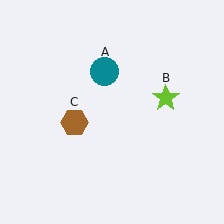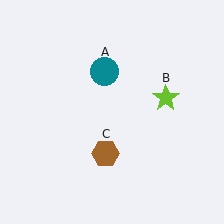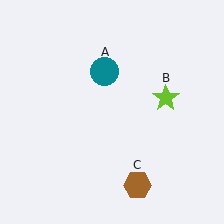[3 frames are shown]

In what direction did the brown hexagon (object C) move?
The brown hexagon (object C) moved down and to the right.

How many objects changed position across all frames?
1 object changed position: brown hexagon (object C).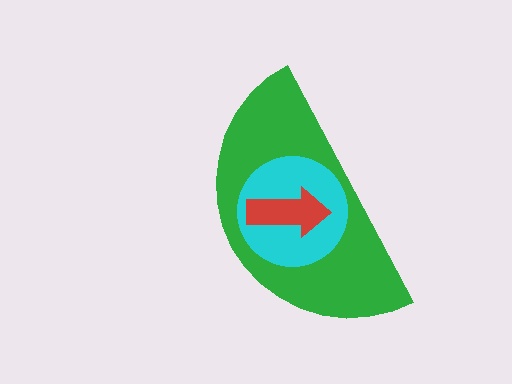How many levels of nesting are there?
3.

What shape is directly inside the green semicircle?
The cyan circle.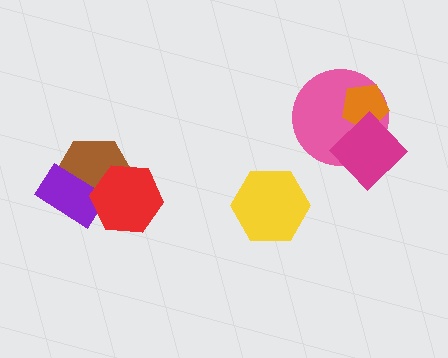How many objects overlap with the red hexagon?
2 objects overlap with the red hexagon.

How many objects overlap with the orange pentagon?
2 objects overlap with the orange pentagon.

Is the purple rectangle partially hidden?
Yes, it is partially covered by another shape.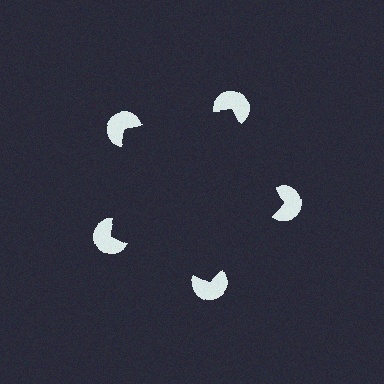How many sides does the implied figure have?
5 sides.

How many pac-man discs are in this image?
There are 5 — one at each vertex of the illusory pentagon.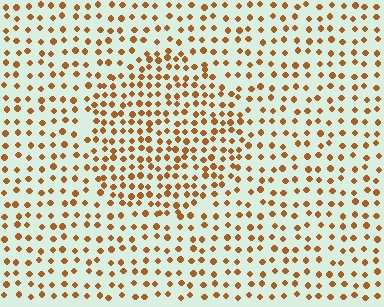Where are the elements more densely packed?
The elements are more densely packed inside the circle boundary.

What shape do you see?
I see a circle.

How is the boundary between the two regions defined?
The boundary is defined by a change in element density (approximately 1.6x ratio). All elements are the same color, size, and shape.